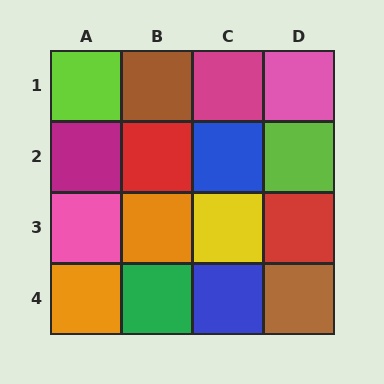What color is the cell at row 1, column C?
Magenta.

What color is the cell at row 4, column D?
Brown.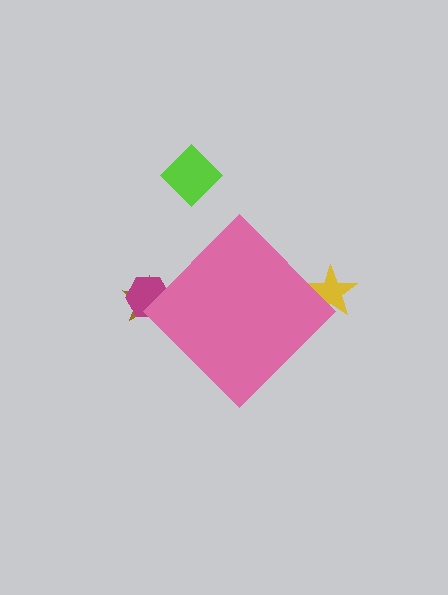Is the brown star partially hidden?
Yes, the brown star is partially hidden behind the pink diamond.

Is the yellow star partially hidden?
Yes, the yellow star is partially hidden behind the pink diamond.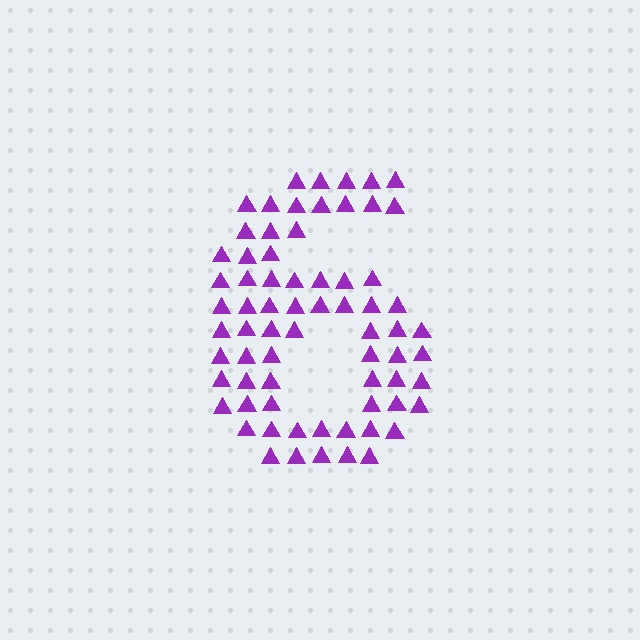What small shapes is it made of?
It is made of small triangles.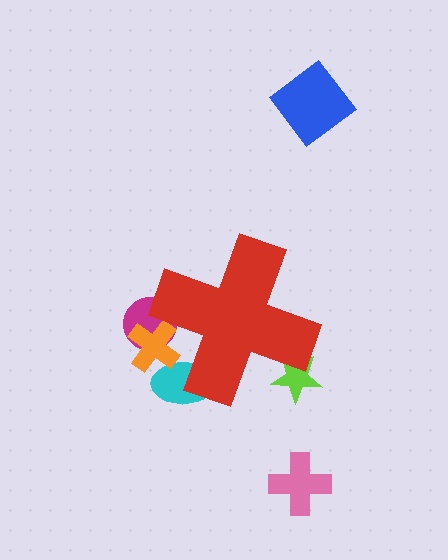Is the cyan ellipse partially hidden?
Yes, the cyan ellipse is partially hidden behind the red cross.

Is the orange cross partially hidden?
Yes, the orange cross is partially hidden behind the red cross.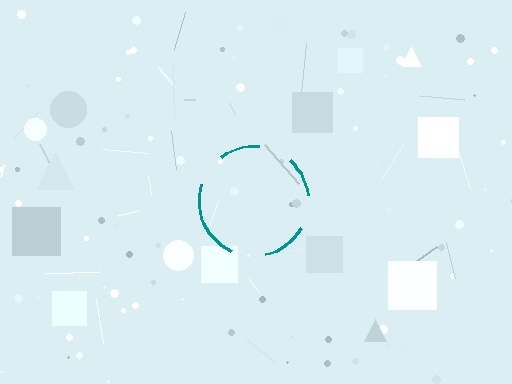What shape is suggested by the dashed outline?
The dashed outline suggests a circle.